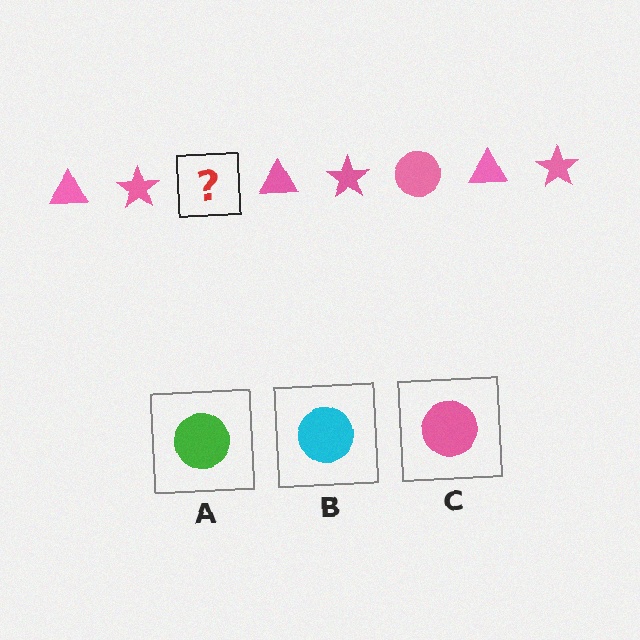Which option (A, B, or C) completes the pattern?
C.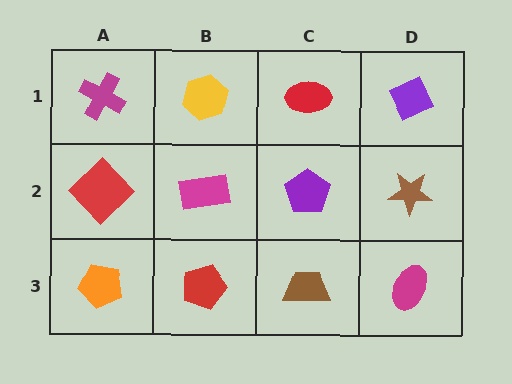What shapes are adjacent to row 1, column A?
A red diamond (row 2, column A), a yellow hexagon (row 1, column B).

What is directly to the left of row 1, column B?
A magenta cross.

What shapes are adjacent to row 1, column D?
A brown star (row 2, column D), a red ellipse (row 1, column C).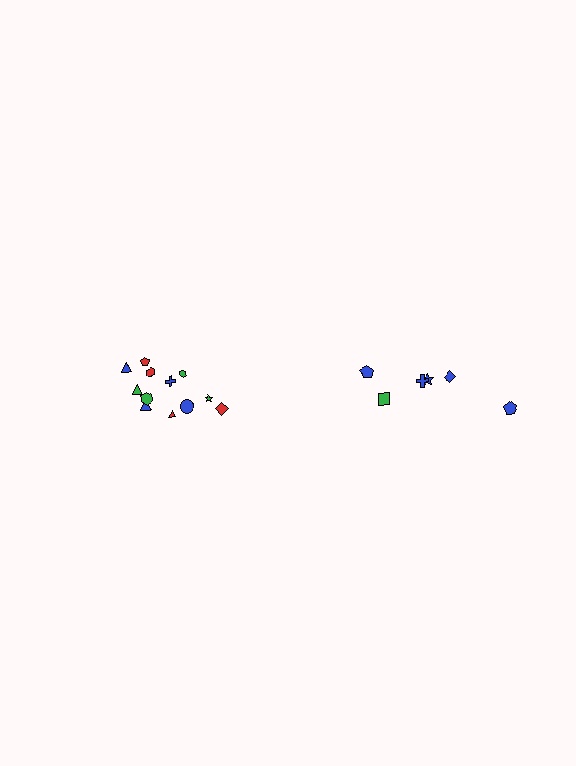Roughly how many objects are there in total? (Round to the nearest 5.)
Roughly 20 objects in total.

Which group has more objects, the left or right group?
The left group.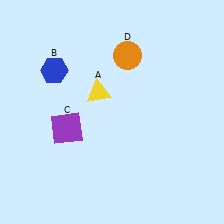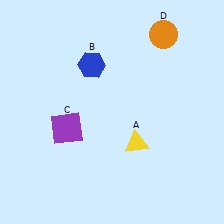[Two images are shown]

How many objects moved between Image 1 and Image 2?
3 objects moved between the two images.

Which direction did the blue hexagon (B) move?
The blue hexagon (B) moved right.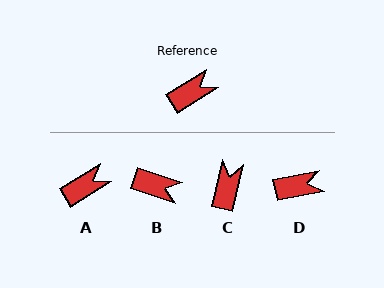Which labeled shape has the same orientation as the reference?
A.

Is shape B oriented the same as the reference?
No, it is off by about 50 degrees.